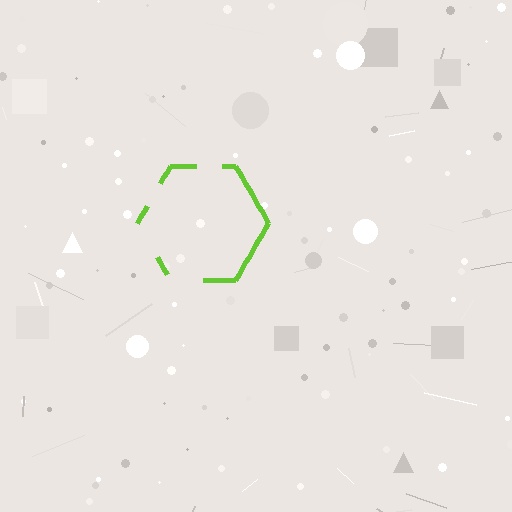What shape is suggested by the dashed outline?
The dashed outline suggests a hexagon.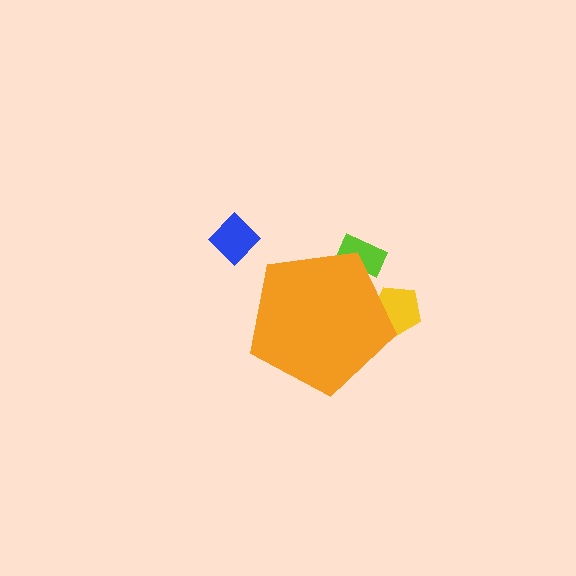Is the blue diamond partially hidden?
No, the blue diamond is fully visible.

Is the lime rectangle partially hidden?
Yes, the lime rectangle is partially hidden behind the orange pentagon.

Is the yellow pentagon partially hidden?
Yes, the yellow pentagon is partially hidden behind the orange pentagon.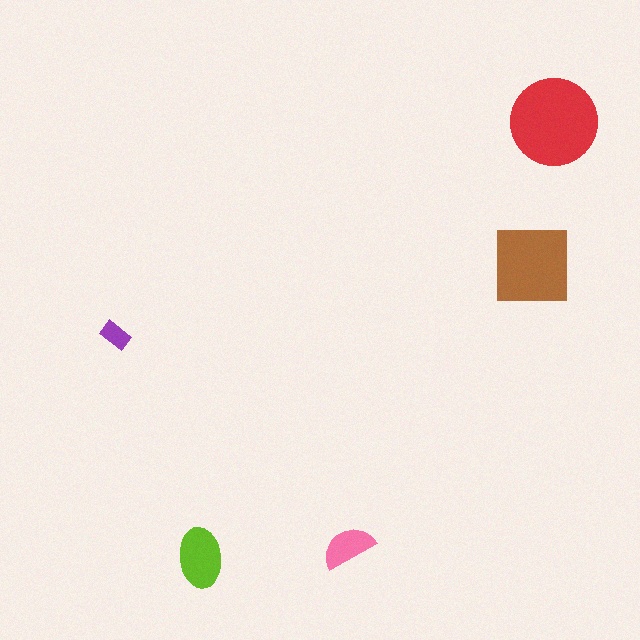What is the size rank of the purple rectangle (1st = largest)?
5th.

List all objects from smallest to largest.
The purple rectangle, the pink semicircle, the lime ellipse, the brown square, the red circle.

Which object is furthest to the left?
The purple rectangle is leftmost.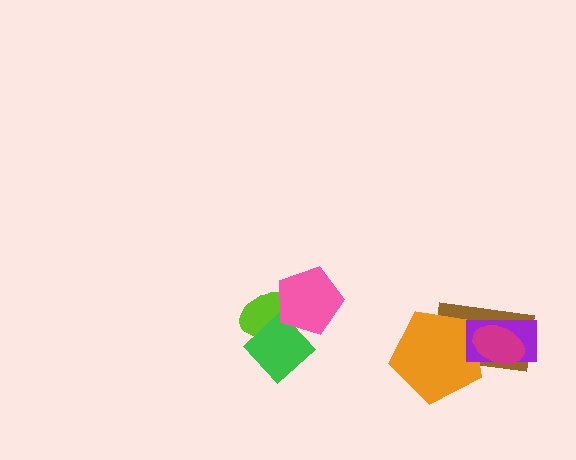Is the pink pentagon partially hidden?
No, no other shape covers it.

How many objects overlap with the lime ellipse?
2 objects overlap with the lime ellipse.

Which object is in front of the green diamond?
The pink pentagon is in front of the green diamond.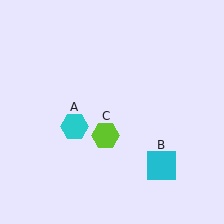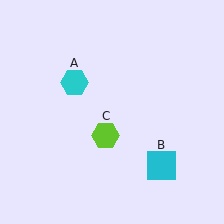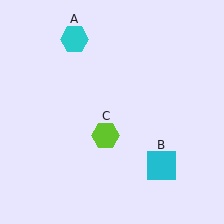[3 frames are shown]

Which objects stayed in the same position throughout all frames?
Cyan square (object B) and lime hexagon (object C) remained stationary.